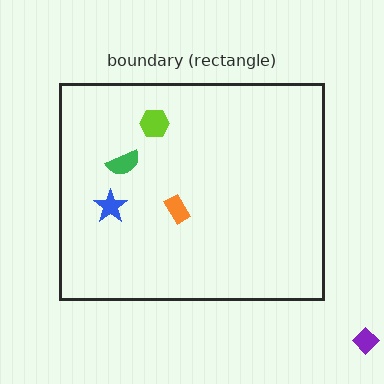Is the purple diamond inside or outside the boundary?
Outside.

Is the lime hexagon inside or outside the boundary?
Inside.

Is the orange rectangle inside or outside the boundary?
Inside.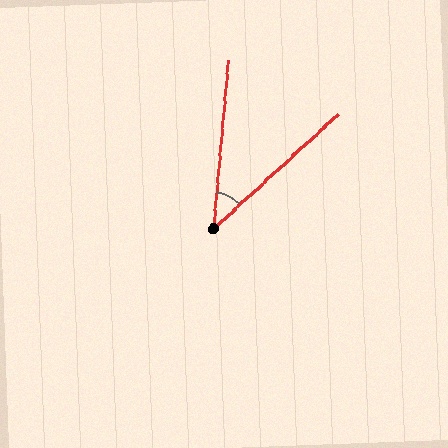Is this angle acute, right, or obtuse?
It is acute.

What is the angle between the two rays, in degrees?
Approximately 42 degrees.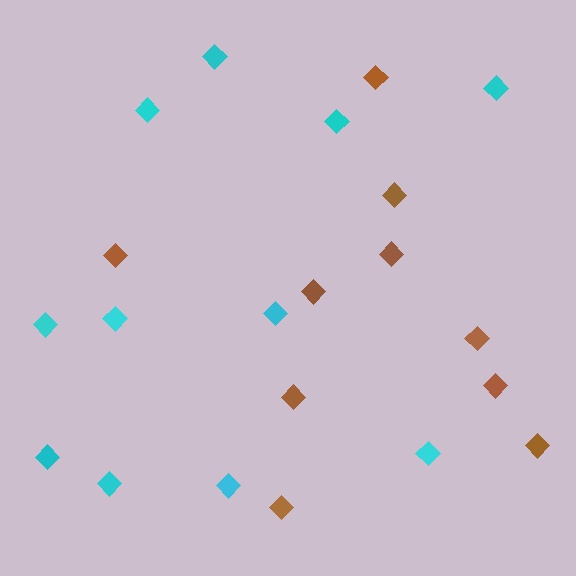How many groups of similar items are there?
There are 2 groups: one group of cyan diamonds (11) and one group of brown diamonds (10).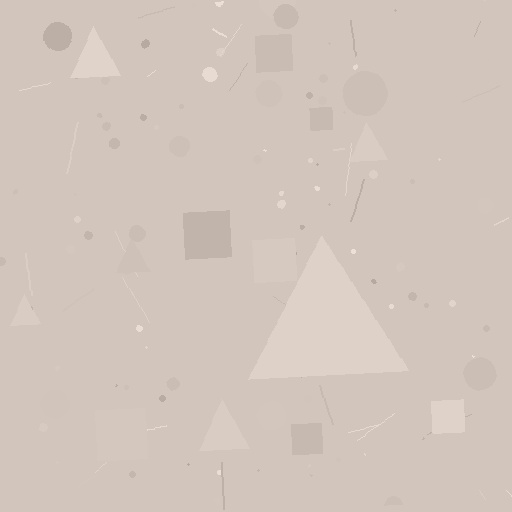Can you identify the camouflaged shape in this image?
The camouflaged shape is a triangle.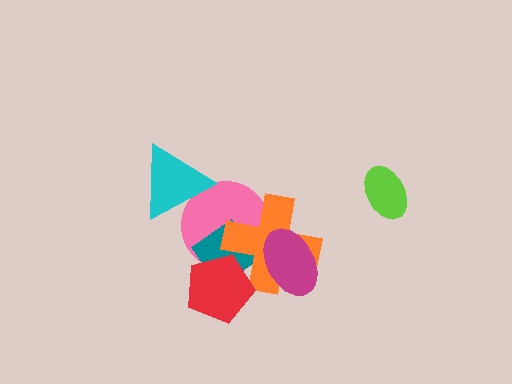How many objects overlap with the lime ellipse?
0 objects overlap with the lime ellipse.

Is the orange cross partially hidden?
Yes, it is partially covered by another shape.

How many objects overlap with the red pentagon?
3 objects overlap with the red pentagon.